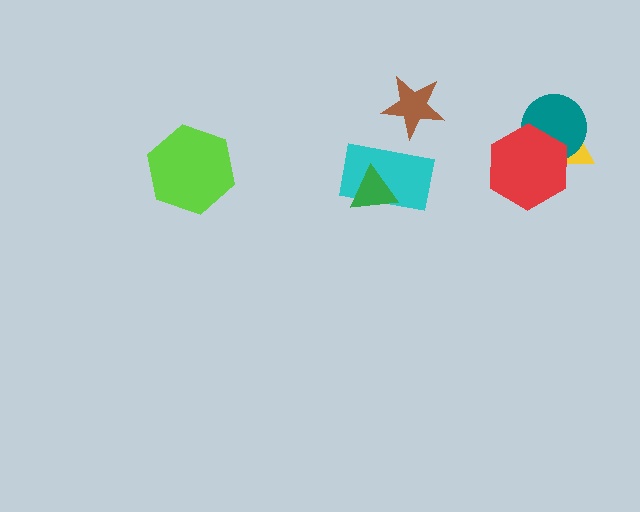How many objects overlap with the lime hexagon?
0 objects overlap with the lime hexagon.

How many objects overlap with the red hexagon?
2 objects overlap with the red hexagon.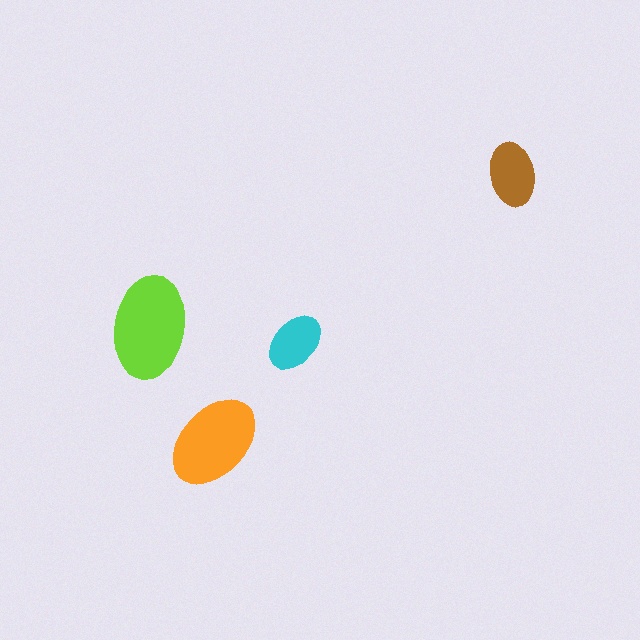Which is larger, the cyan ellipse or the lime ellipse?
The lime one.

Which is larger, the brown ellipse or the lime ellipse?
The lime one.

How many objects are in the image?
There are 4 objects in the image.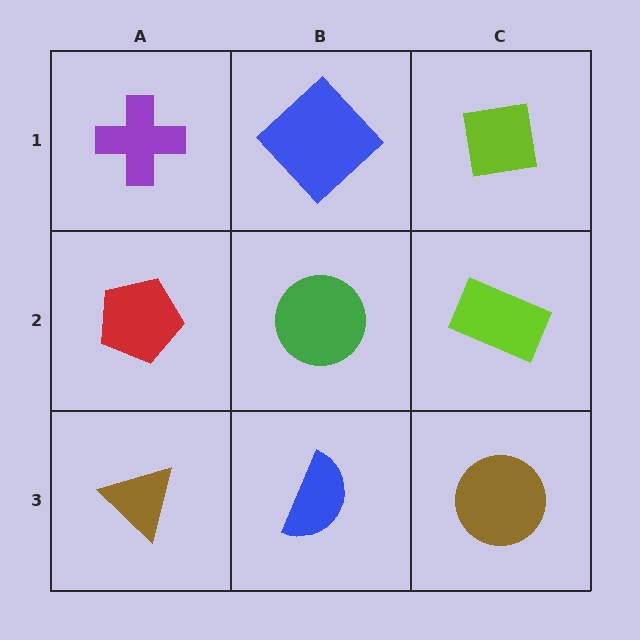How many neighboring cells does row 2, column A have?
3.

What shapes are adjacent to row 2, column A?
A purple cross (row 1, column A), a brown triangle (row 3, column A), a green circle (row 2, column B).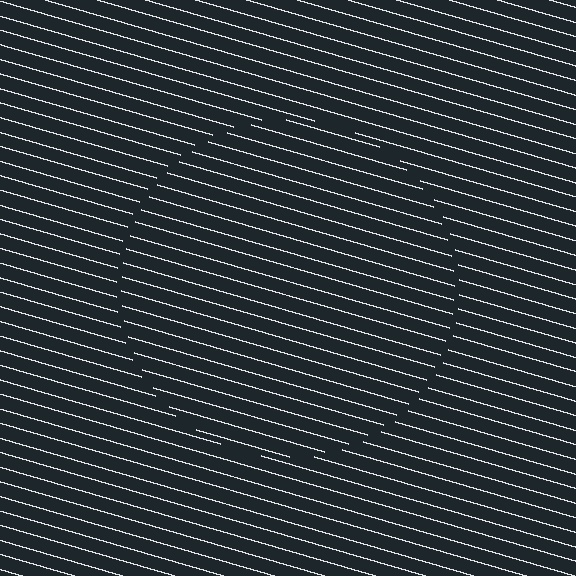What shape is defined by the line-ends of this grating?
An illusory circle. The interior of the shape contains the same grating, shifted by half a period — the contour is defined by the phase discontinuity where line-ends from the inner and outer gratings abut.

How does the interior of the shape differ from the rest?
The interior of the shape contains the same grating, shifted by half a period — the contour is defined by the phase discontinuity where line-ends from the inner and outer gratings abut.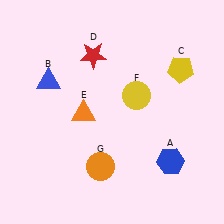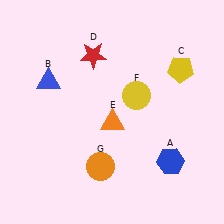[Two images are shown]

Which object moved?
The orange triangle (E) moved right.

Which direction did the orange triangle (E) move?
The orange triangle (E) moved right.